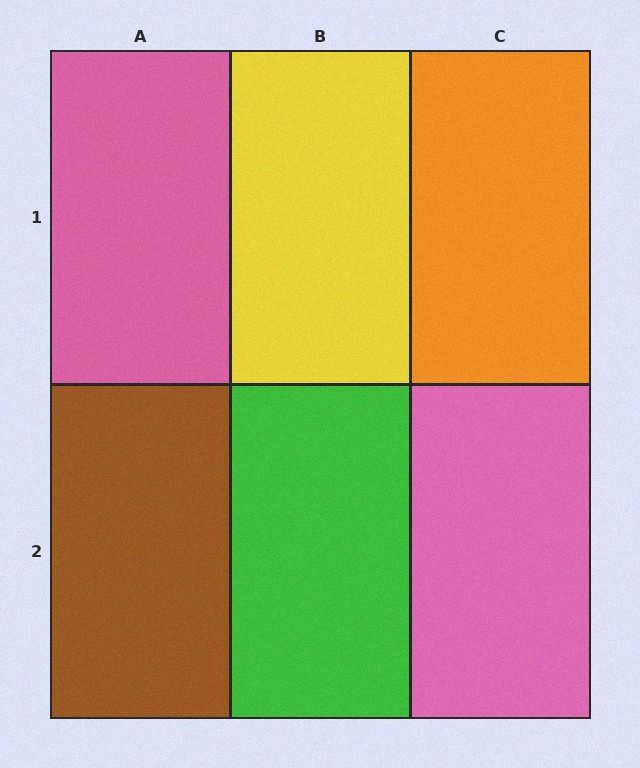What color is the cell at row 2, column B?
Green.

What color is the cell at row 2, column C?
Pink.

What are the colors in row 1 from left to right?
Pink, yellow, orange.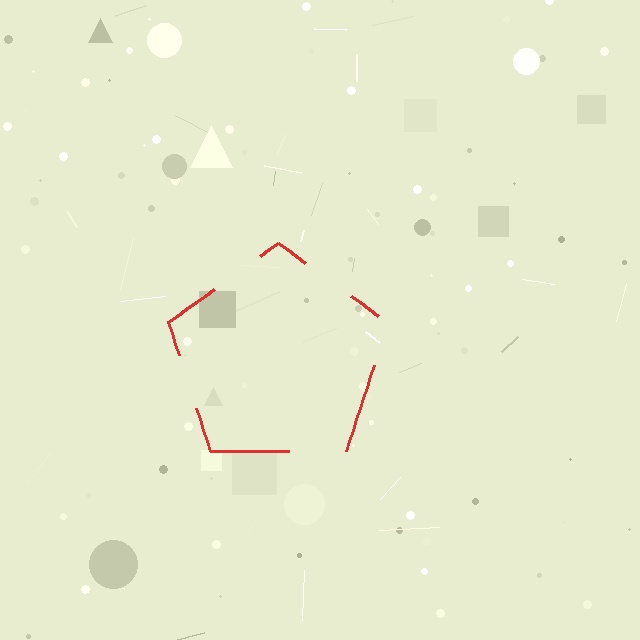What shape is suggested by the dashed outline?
The dashed outline suggests a pentagon.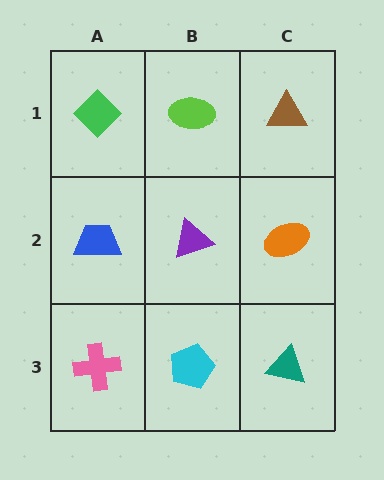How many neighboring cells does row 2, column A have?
3.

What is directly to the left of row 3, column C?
A cyan pentagon.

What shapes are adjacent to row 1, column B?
A purple triangle (row 2, column B), a green diamond (row 1, column A), a brown triangle (row 1, column C).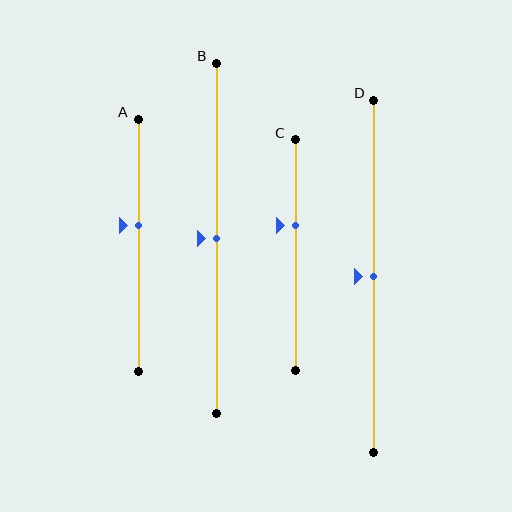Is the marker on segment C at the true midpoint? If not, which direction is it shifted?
No, the marker on segment C is shifted upward by about 13% of the segment length.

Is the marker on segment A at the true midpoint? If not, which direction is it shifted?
No, the marker on segment A is shifted upward by about 8% of the segment length.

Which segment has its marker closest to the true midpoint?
Segment B has its marker closest to the true midpoint.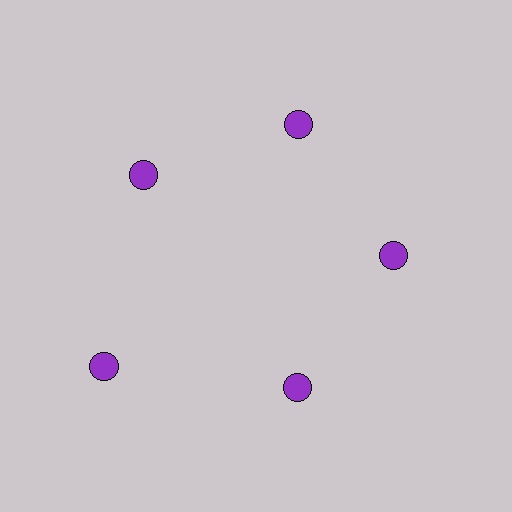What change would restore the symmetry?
The symmetry would be restored by moving it inward, back onto the ring so that all 5 circles sit at equal angles and equal distance from the center.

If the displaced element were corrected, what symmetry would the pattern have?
It would have 5-fold rotational symmetry — the pattern would map onto itself every 72 degrees.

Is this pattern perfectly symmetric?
No. The 5 purple circles are arranged in a ring, but one element near the 8 o'clock position is pushed outward from the center, breaking the 5-fold rotational symmetry.